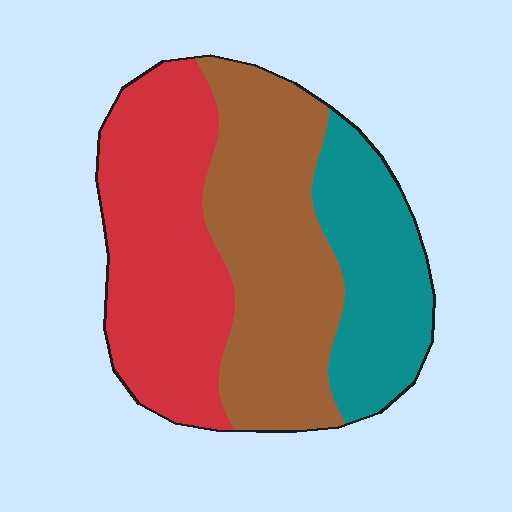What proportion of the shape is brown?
Brown covers about 40% of the shape.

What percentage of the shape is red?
Red covers 38% of the shape.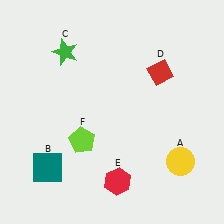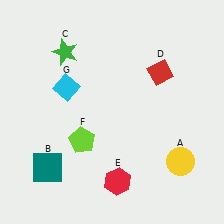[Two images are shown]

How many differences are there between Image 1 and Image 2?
There is 1 difference between the two images.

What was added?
A cyan diamond (G) was added in Image 2.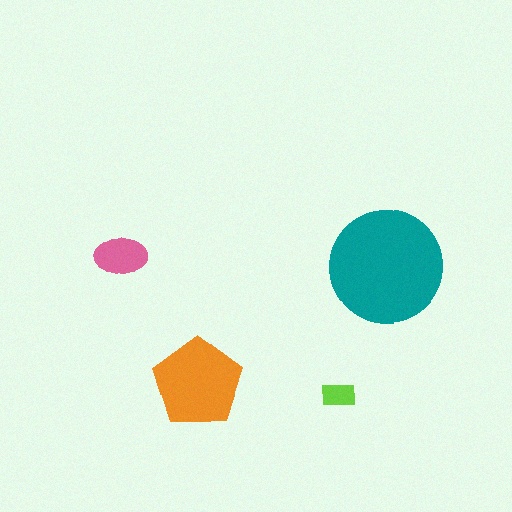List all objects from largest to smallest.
The teal circle, the orange pentagon, the pink ellipse, the lime rectangle.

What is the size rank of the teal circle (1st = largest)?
1st.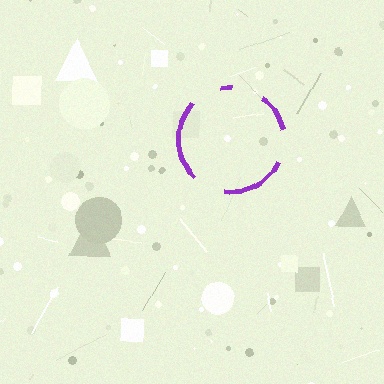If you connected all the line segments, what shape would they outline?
They would outline a circle.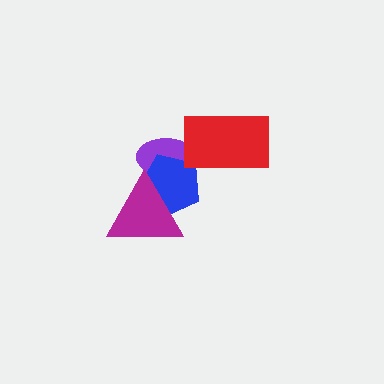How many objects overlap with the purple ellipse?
3 objects overlap with the purple ellipse.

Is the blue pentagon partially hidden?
Yes, it is partially covered by another shape.